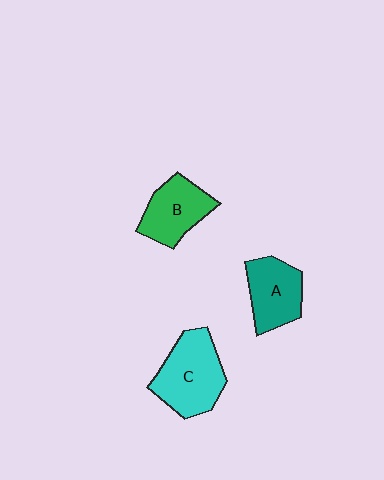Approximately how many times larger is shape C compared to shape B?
Approximately 1.3 times.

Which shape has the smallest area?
Shape A (teal).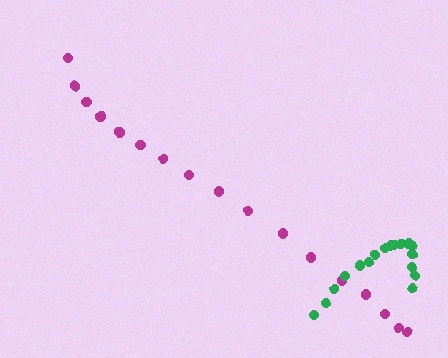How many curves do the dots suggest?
There are 2 distinct paths.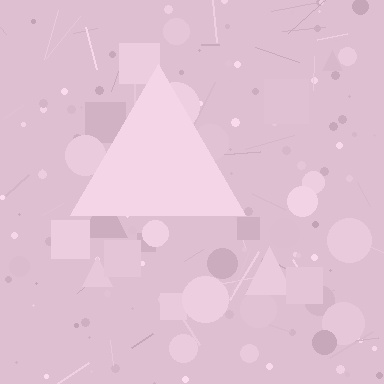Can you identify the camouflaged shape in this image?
The camouflaged shape is a triangle.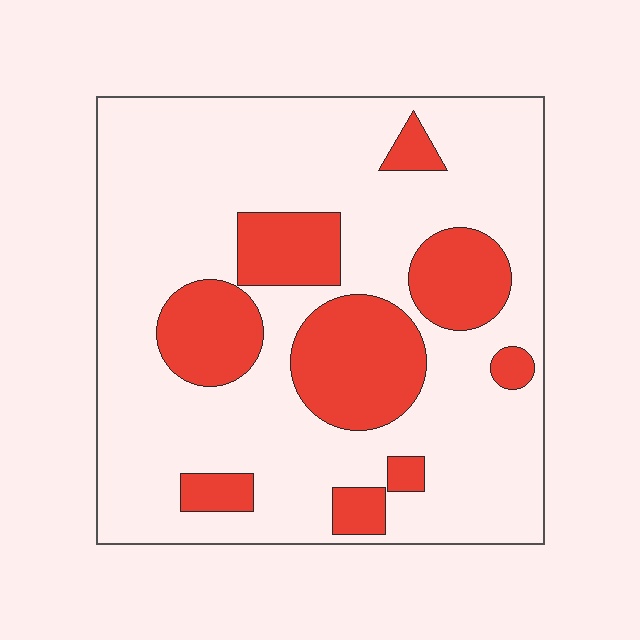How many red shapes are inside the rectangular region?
9.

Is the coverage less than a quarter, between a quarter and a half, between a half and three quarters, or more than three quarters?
Between a quarter and a half.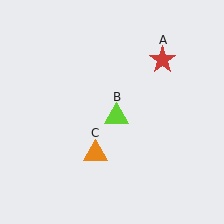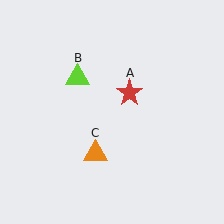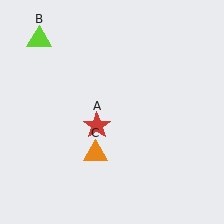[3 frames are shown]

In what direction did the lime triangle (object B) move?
The lime triangle (object B) moved up and to the left.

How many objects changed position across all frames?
2 objects changed position: red star (object A), lime triangle (object B).